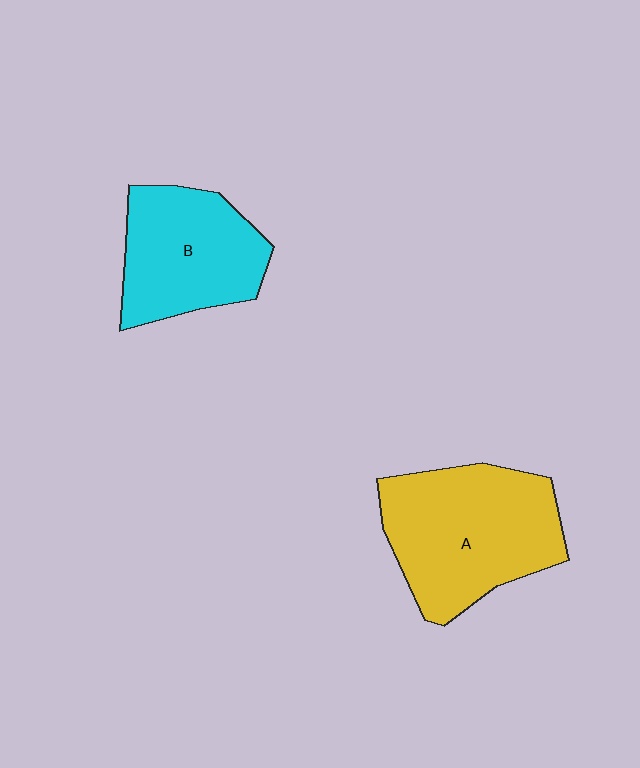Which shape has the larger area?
Shape A (yellow).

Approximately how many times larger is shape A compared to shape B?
Approximately 1.3 times.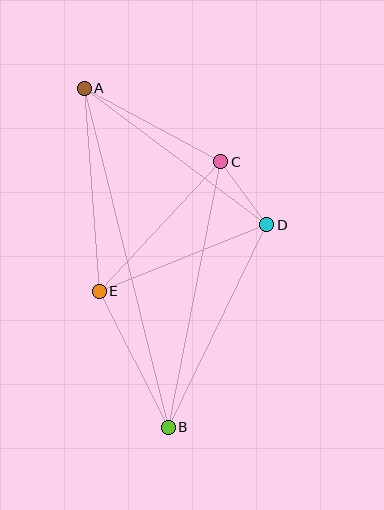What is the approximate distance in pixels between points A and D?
The distance between A and D is approximately 228 pixels.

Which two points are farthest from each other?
Points A and B are farthest from each other.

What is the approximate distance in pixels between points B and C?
The distance between B and C is approximately 271 pixels.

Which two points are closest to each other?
Points C and D are closest to each other.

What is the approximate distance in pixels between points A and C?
The distance between A and C is approximately 155 pixels.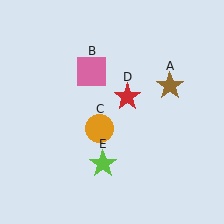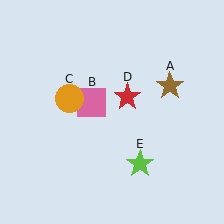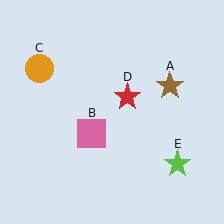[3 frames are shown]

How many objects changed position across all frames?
3 objects changed position: pink square (object B), orange circle (object C), lime star (object E).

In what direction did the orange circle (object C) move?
The orange circle (object C) moved up and to the left.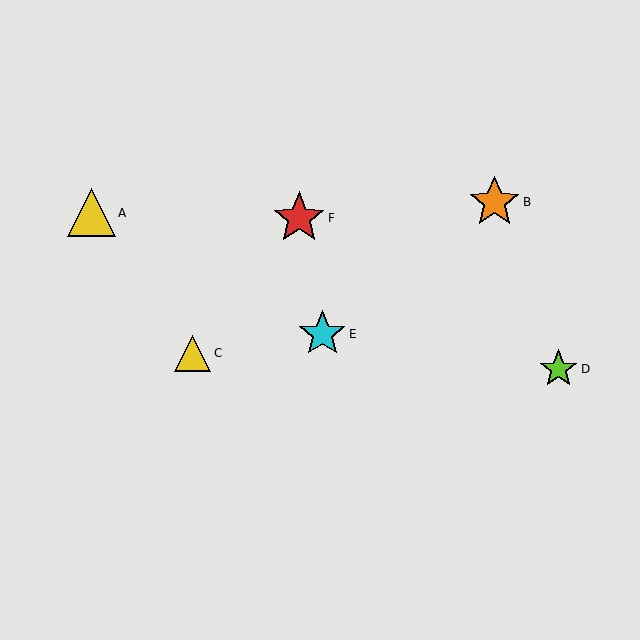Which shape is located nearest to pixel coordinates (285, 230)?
The red star (labeled F) at (299, 218) is nearest to that location.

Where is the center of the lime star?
The center of the lime star is at (559, 369).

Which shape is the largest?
The red star (labeled F) is the largest.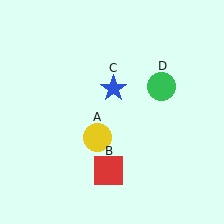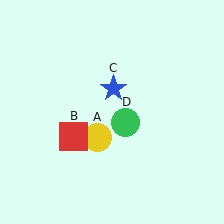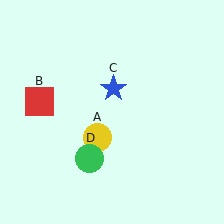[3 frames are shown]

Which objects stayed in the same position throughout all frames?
Yellow circle (object A) and blue star (object C) remained stationary.